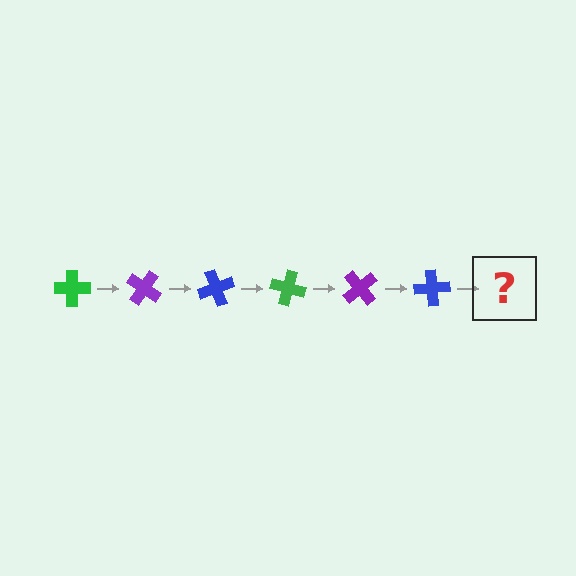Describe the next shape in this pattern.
It should be a green cross, rotated 210 degrees from the start.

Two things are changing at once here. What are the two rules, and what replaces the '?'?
The two rules are that it rotates 35 degrees each step and the color cycles through green, purple, and blue. The '?' should be a green cross, rotated 210 degrees from the start.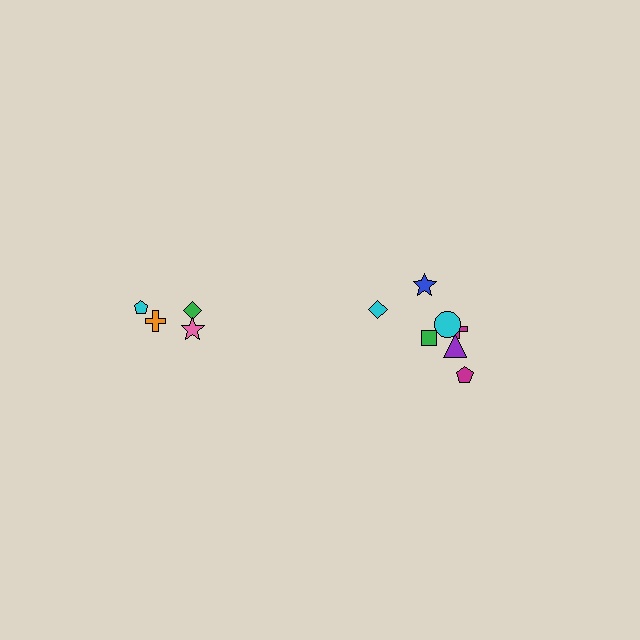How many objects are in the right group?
There are 7 objects.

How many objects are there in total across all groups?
There are 11 objects.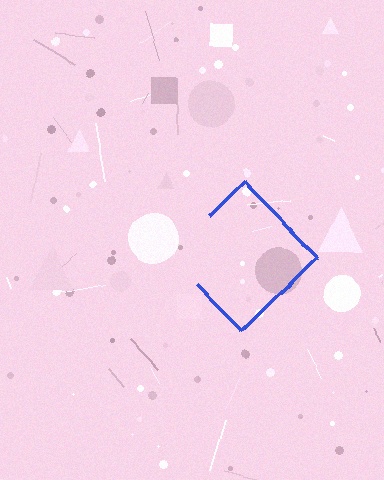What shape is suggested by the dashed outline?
The dashed outline suggests a diamond.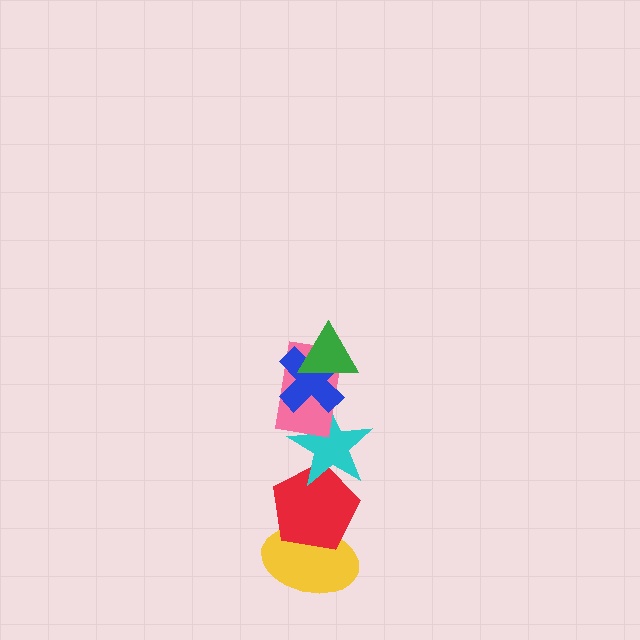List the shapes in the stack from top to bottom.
From top to bottom: the green triangle, the blue cross, the pink rectangle, the cyan star, the red pentagon, the yellow ellipse.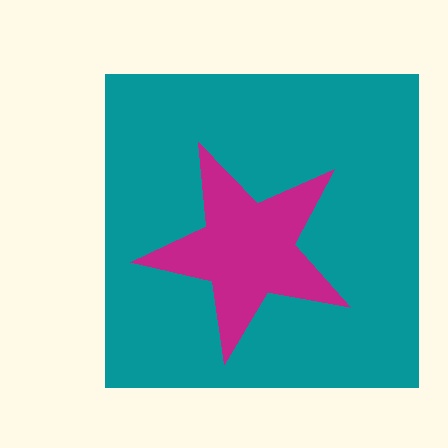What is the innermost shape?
The magenta star.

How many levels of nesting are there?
2.